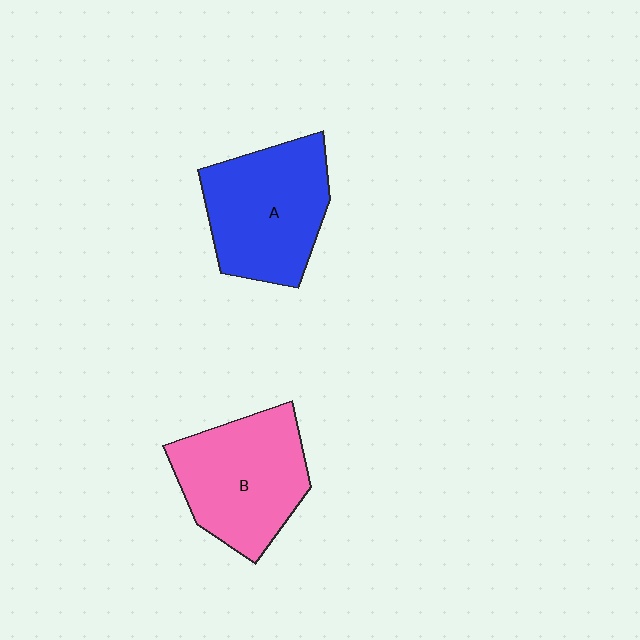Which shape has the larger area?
Shape A (blue).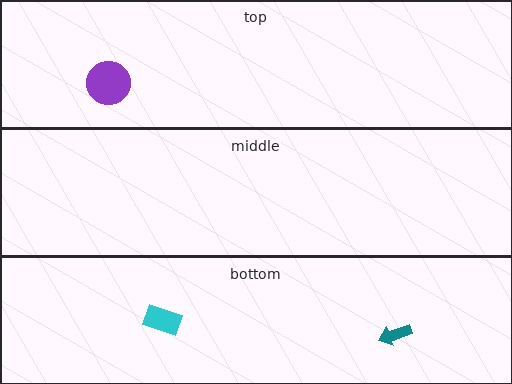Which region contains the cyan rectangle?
The bottom region.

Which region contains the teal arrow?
The bottom region.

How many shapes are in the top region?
1.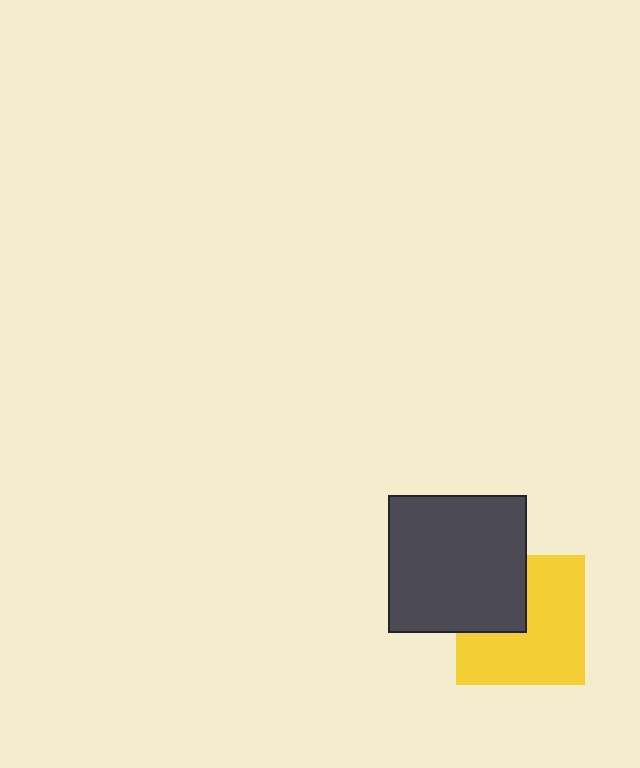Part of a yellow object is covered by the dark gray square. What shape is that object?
It is a square.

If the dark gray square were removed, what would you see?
You would see the complete yellow square.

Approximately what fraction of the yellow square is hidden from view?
Roughly 33% of the yellow square is hidden behind the dark gray square.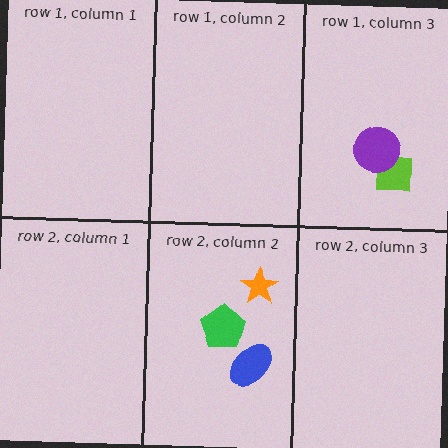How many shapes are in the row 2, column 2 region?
3.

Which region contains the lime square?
The row 1, column 3 region.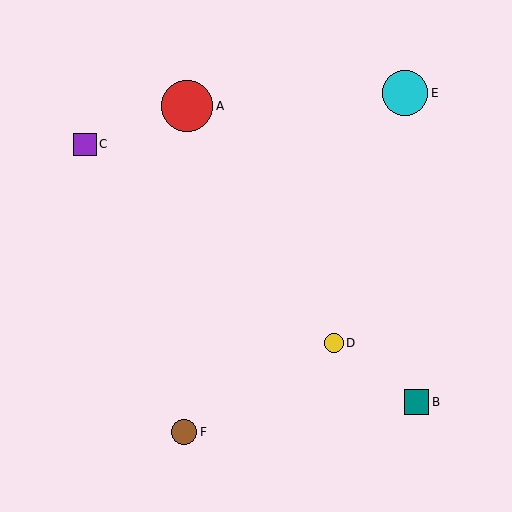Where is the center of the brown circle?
The center of the brown circle is at (184, 432).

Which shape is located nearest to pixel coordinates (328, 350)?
The yellow circle (labeled D) at (334, 343) is nearest to that location.